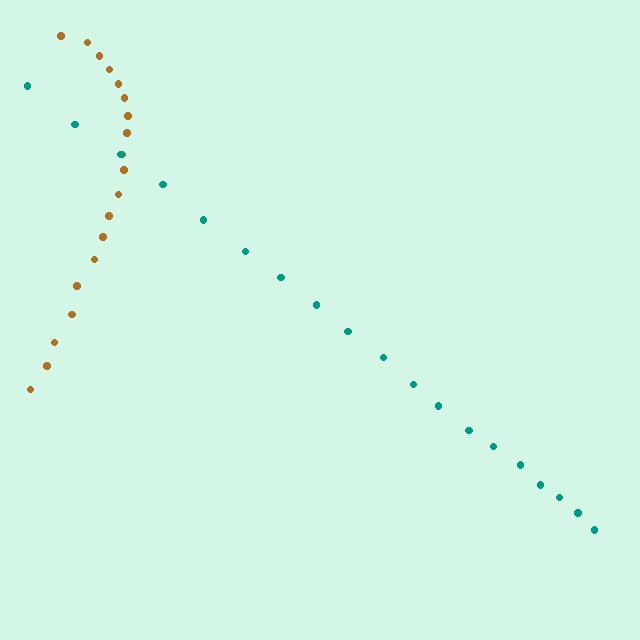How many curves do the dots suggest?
There are 2 distinct paths.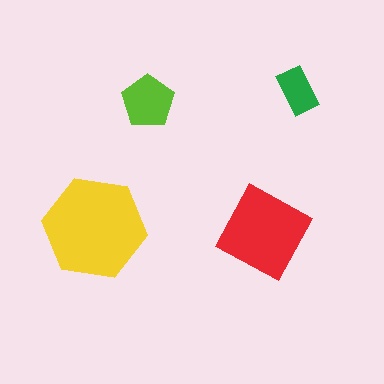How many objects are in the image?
There are 4 objects in the image.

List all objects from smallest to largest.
The green rectangle, the lime pentagon, the red diamond, the yellow hexagon.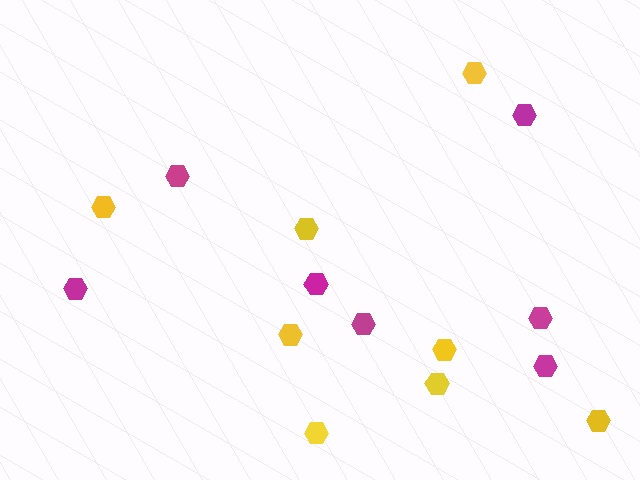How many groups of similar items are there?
There are 2 groups: one group of magenta hexagons (7) and one group of yellow hexagons (8).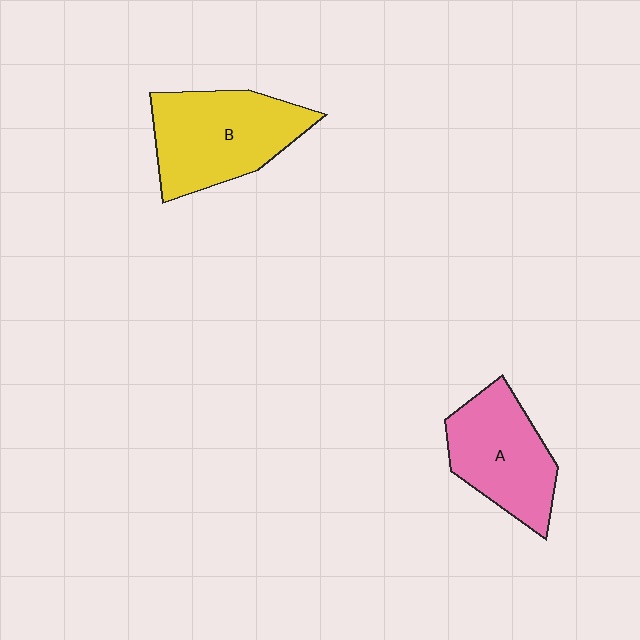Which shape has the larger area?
Shape B (yellow).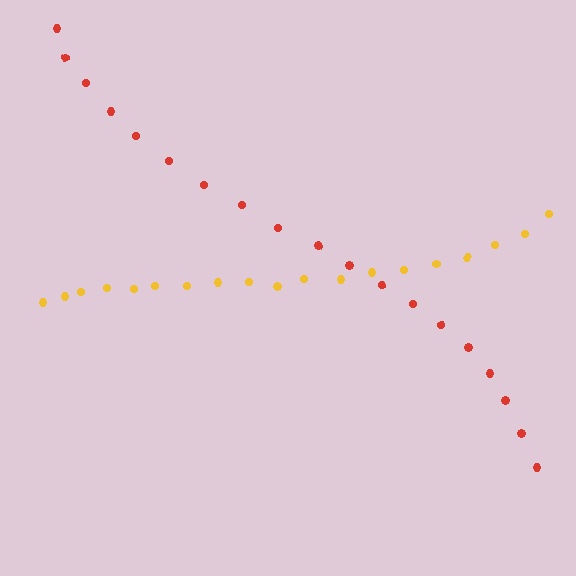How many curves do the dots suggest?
There are 2 distinct paths.